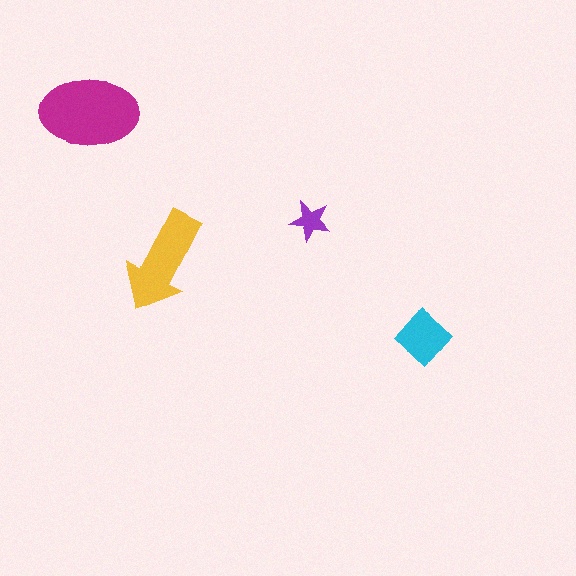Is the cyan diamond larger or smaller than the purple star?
Larger.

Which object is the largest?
The magenta ellipse.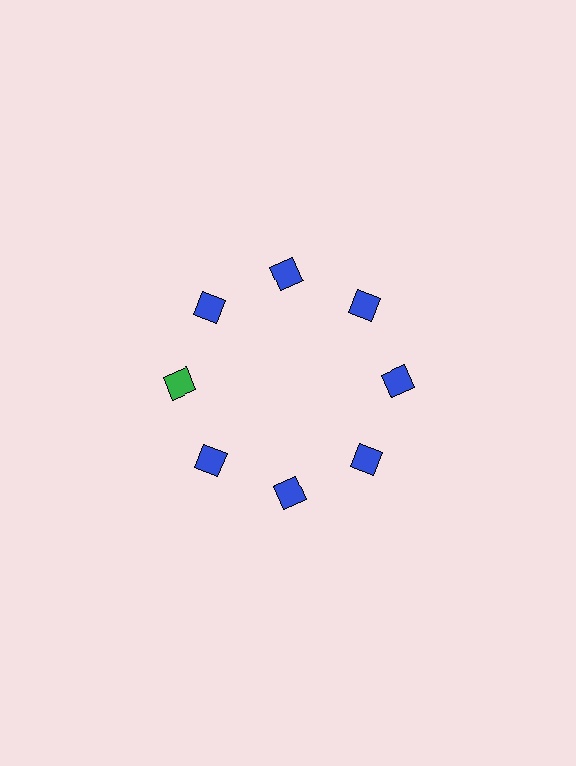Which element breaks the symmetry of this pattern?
The green square at roughly the 9 o'clock position breaks the symmetry. All other shapes are blue squares.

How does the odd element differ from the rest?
It has a different color: green instead of blue.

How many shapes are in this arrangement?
There are 8 shapes arranged in a ring pattern.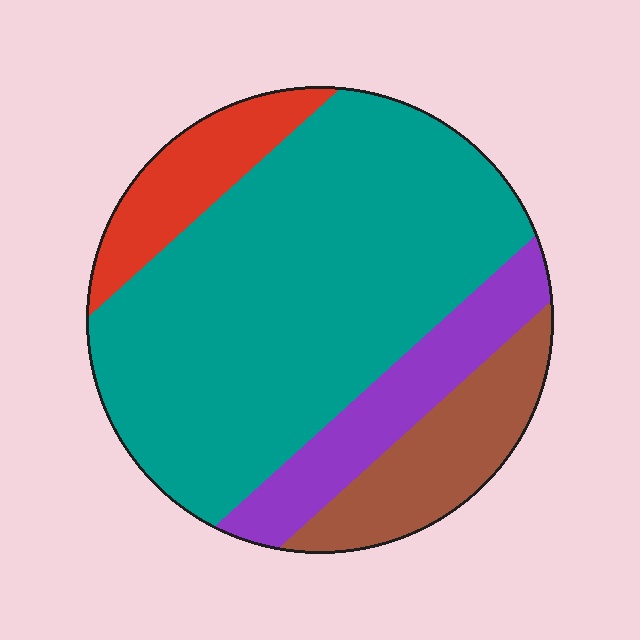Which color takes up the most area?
Teal, at roughly 60%.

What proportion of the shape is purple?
Purple takes up less than a quarter of the shape.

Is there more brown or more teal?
Teal.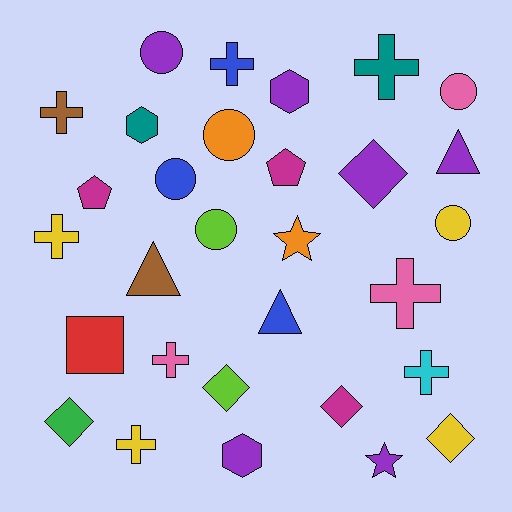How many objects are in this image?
There are 30 objects.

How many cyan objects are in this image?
There is 1 cyan object.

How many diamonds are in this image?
There are 5 diamonds.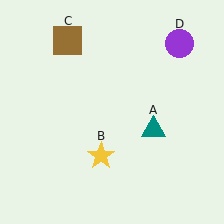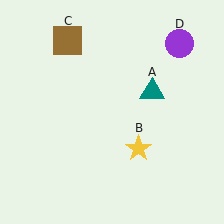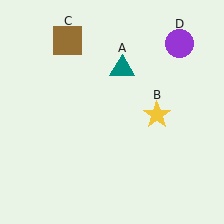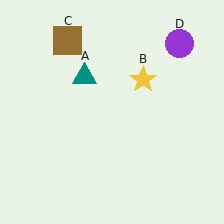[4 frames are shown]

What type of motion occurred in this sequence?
The teal triangle (object A), yellow star (object B) rotated counterclockwise around the center of the scene.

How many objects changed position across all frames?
2 objects changed position: teal triangle (object A), yellow star (object B).